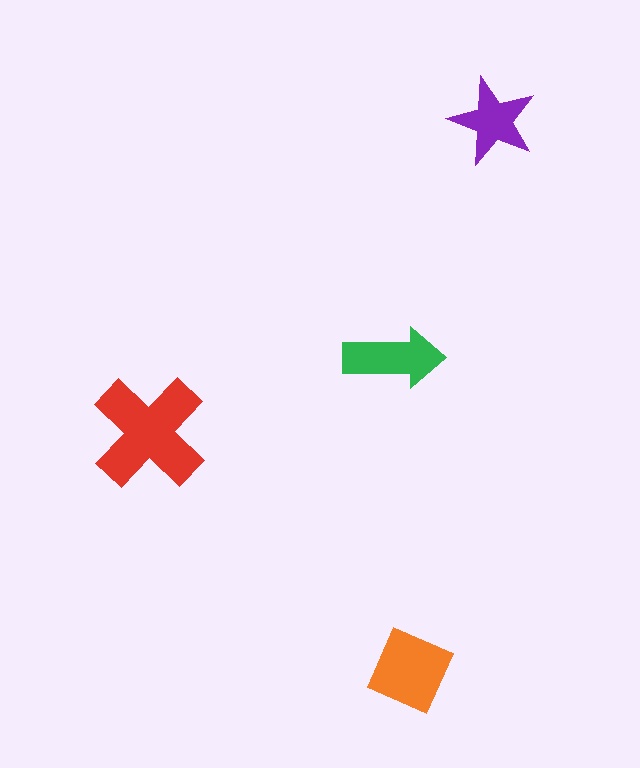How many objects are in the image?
There are 4 objects in the image.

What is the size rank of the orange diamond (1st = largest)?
2nd.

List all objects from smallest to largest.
The purple star, the green arrow, the orange diamond, the red cross.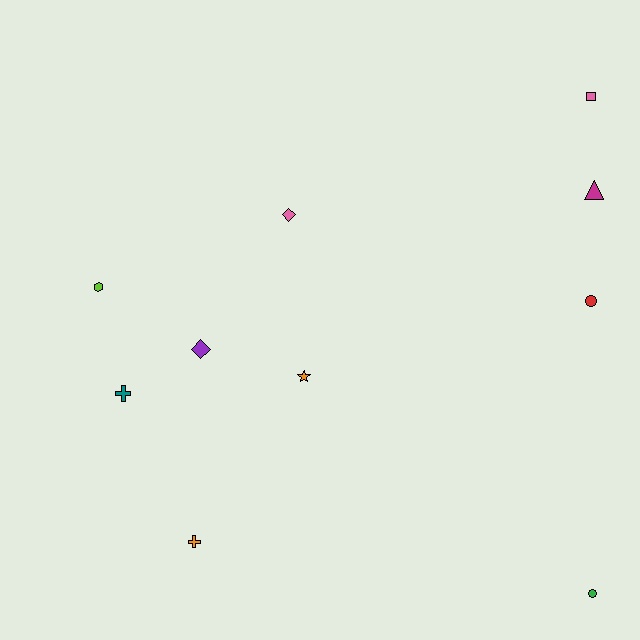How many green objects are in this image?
There is 1 green object.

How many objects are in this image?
There are 10 objects.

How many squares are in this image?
There is 1 square.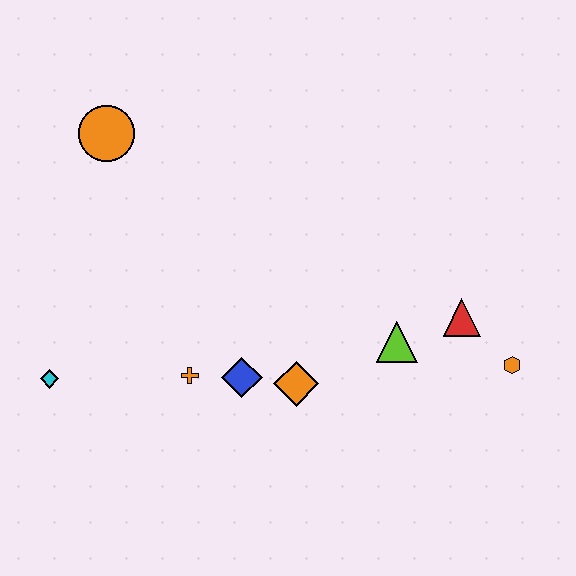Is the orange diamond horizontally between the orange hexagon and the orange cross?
Yes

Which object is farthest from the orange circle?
The orange hexagon is farthest from the orange circle.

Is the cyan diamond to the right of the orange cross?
No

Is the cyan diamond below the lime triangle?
Yes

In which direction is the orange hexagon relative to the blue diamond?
The orange hexagon is to the right of the blue diamond.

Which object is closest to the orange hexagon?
The red triangle is closest to the orange hexagon.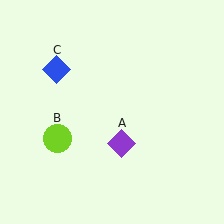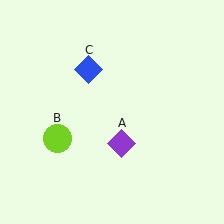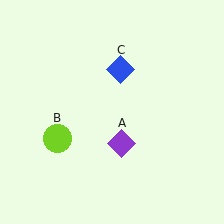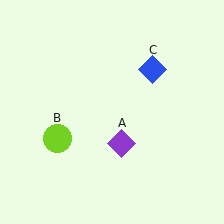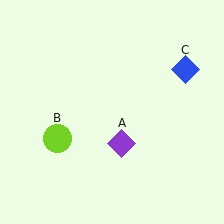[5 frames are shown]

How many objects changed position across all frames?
1 object changed position: blue diamond (object C).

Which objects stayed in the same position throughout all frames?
Purple diamond (object A) and lime circle (object B) remained stationary.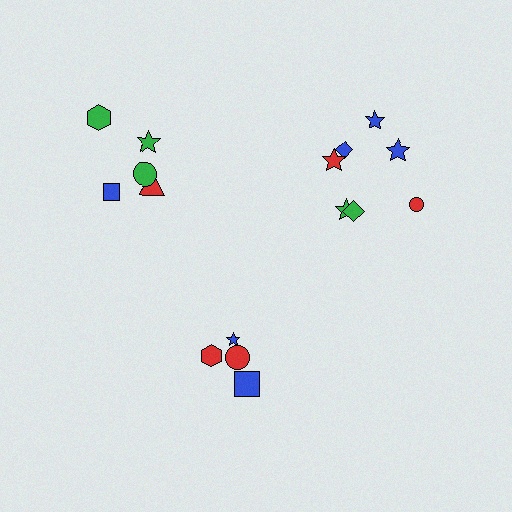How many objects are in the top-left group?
There are 5 objects.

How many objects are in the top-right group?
There are 7 objects.